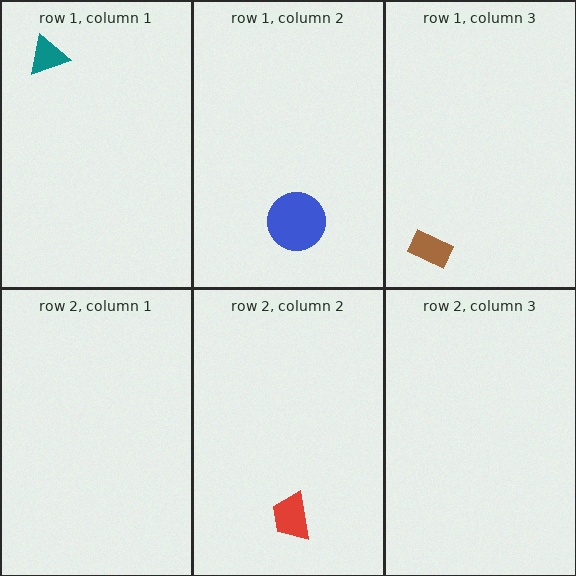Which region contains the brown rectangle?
The row 1, column 3 region.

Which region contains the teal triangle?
The row 1, column 1 region.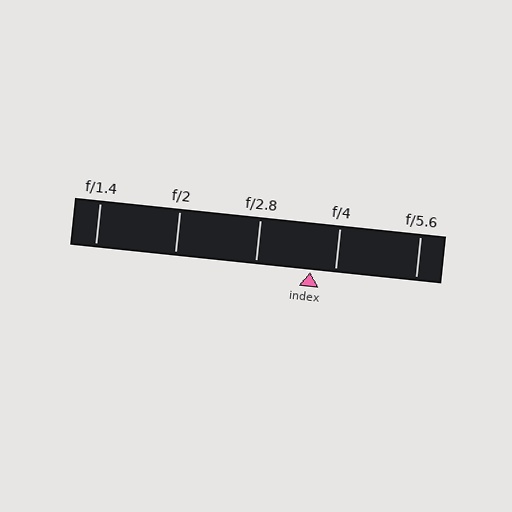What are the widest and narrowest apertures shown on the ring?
The widest aperture shown is f/1.4 and the narrowest is f/5.6.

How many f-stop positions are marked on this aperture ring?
There are 5 f-stop positions marked.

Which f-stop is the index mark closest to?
The index mark is closest to f/4.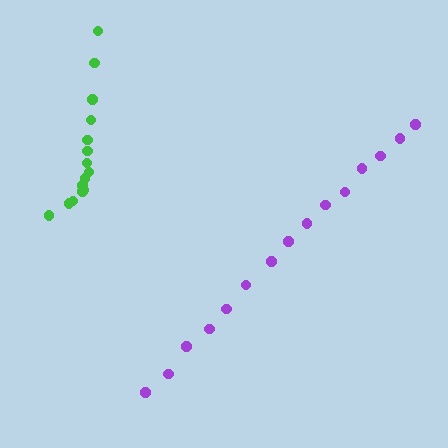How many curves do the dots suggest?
There are 2 distinct paths.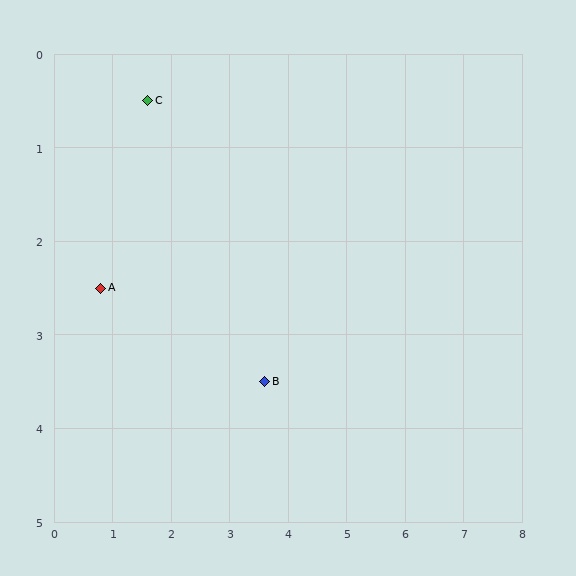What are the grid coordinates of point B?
Point B is at approximately (3.6, 3.5).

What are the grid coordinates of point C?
Point C is at approximately (1.6, 0.5).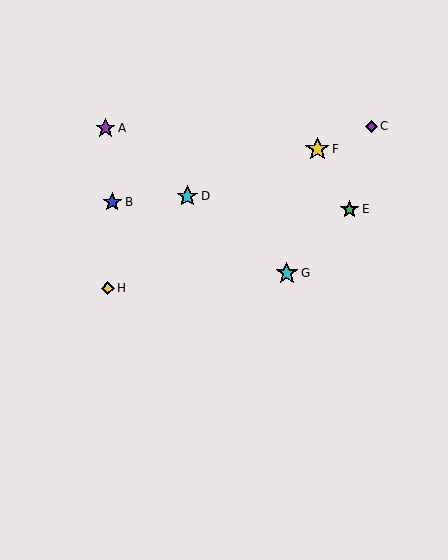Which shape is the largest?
The yellow star (labeled F) is the largest.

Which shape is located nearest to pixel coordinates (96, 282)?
The yellow diamond (labeled H) at (108, 288) is nearest to that location.